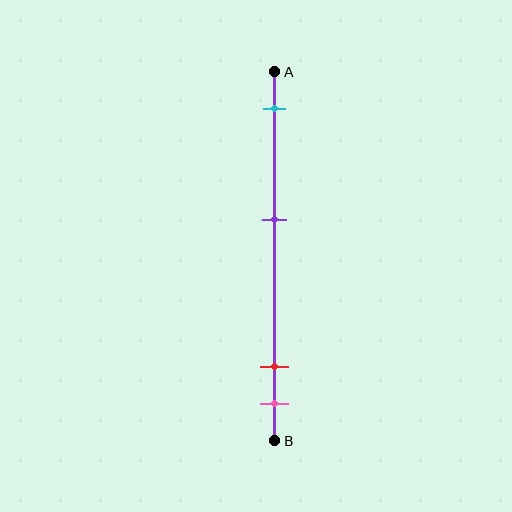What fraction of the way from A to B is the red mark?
The red mark is approximately 80% (0.8) of the way from A to B.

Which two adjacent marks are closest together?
The red and pink marks are the closest adjacent pair.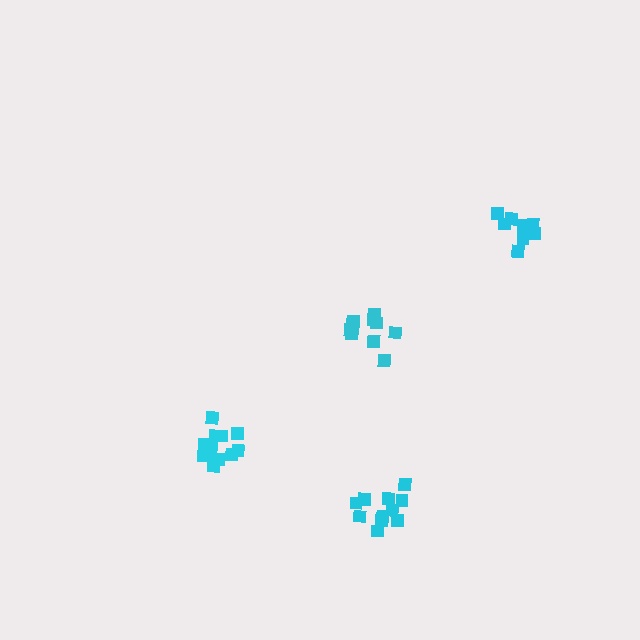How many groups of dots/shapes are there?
There are 4 groups.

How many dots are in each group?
Group 1: 13 dots, Group 2: 10 dots, Group 3: 9 dots, Group 4: 11 dots (43 total).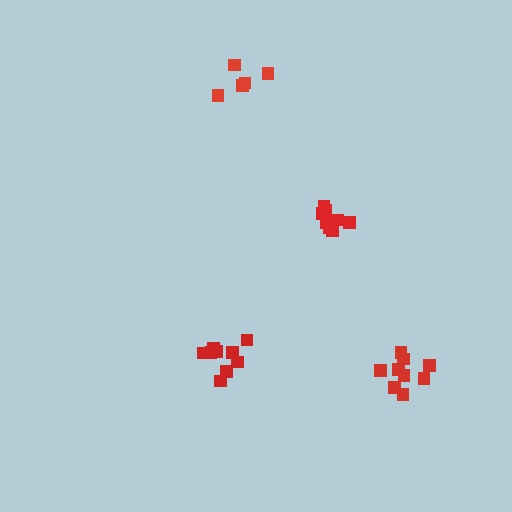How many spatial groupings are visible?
There are 4 spatial groupings.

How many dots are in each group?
Group 1: 5 dots, Group 2: 8 dots, Group 3: 9 dots, Group 4: 9 dots (31 total).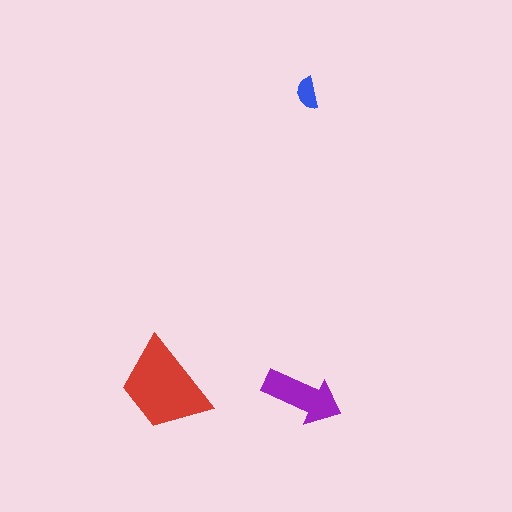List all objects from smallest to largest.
The blue semicircle, the purple arrow, the red trapezoid.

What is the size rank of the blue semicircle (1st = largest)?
3rd.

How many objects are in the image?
There are 3 objects in the image.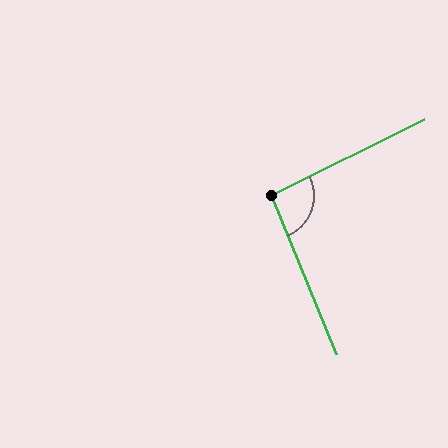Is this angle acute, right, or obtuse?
It is approximately a right angle.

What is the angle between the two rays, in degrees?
Approximately 94 degrees.